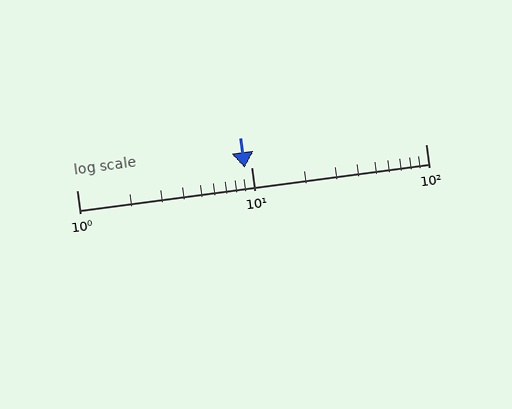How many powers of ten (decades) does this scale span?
The scale spans 2 decades, from 1 to 100.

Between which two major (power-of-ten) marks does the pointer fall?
The pointer is between 1 and 10.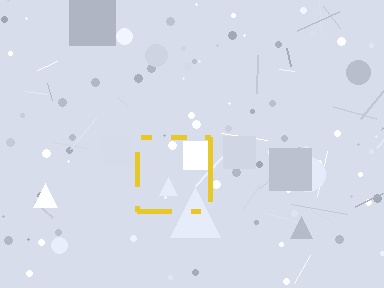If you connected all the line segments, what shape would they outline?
They would outline a square.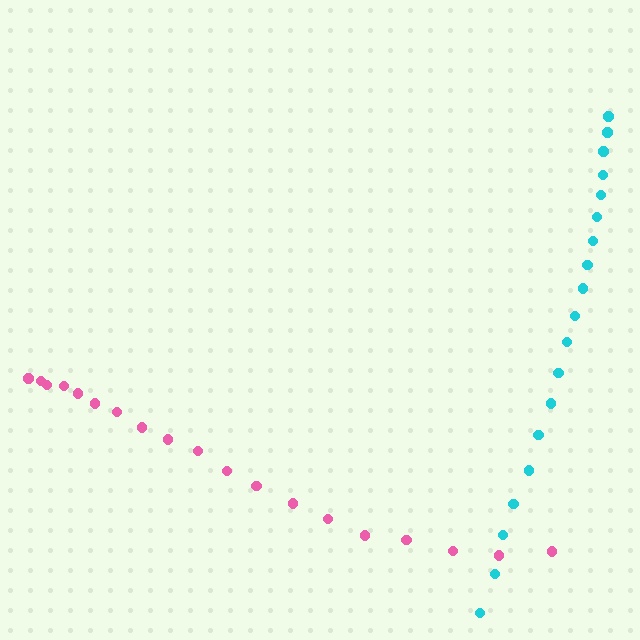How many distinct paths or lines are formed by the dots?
There are 2 distinct paths.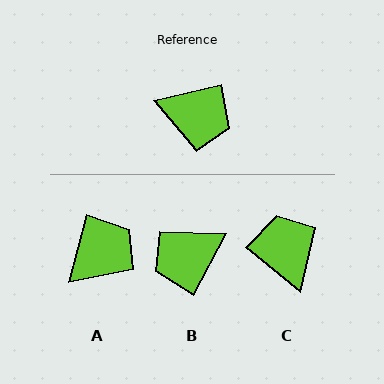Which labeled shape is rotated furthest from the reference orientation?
B, about 132 degrees away.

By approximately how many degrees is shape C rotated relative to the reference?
Approximately 127 degrees counter-clockwise.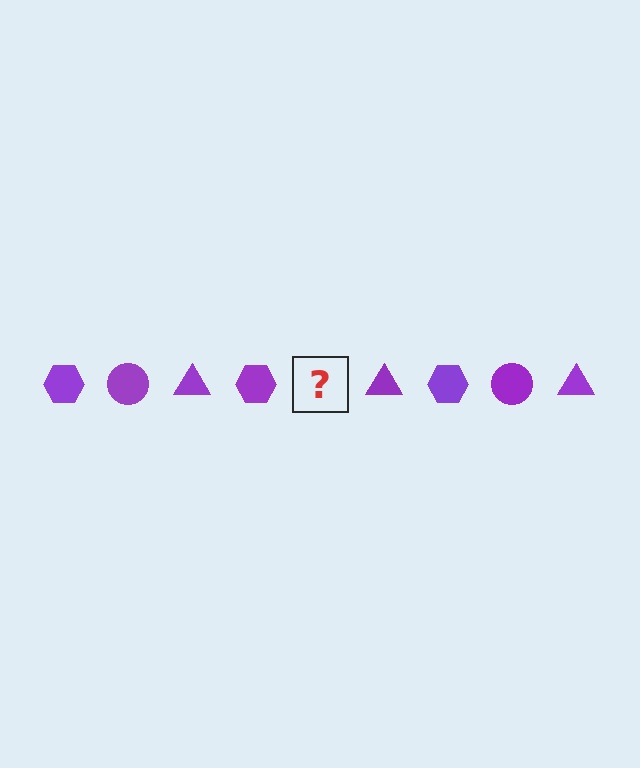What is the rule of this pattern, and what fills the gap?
The rule is that the pattern cycles through hexagon, circle, triangle shapes in purple. The gap should be filled with a purple circle.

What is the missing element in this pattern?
The missing element is a purple circle.